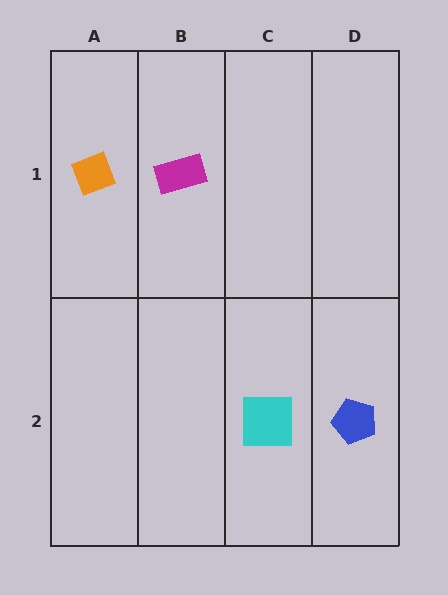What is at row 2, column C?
A cyan square.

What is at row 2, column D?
A blue pentagon.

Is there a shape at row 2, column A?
No, that cell is empty.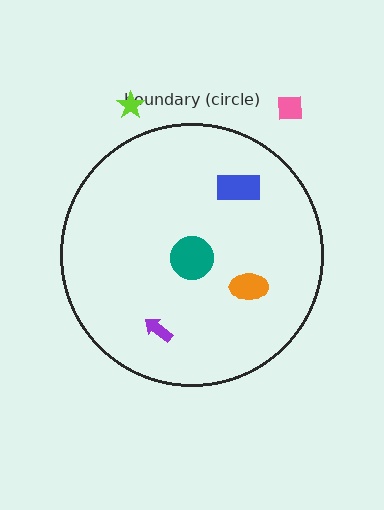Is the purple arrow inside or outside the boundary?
Inside.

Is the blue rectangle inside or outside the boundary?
Inside.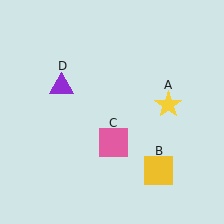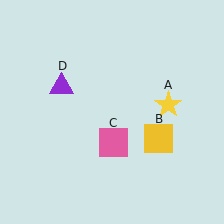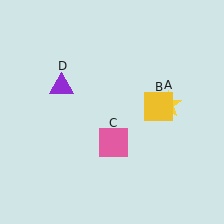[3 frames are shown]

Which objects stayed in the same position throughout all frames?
Yellow star (object A) and pink square (object C) and purple triangle (object D) remained stationary.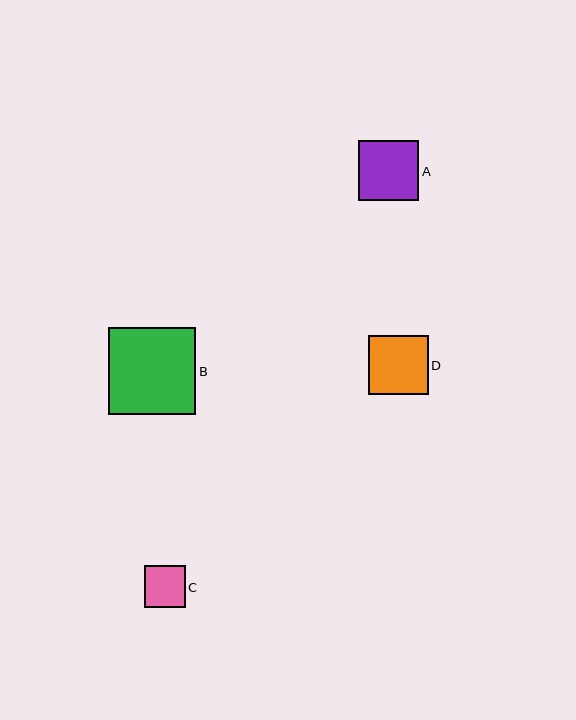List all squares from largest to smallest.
From largest to smallest: B, A, D, C.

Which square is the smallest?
Square C is the smallest with a size of approximately 41 pixels.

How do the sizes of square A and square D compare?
Square A and square D are approximately the same size.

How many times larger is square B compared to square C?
Square B is approximately 2.1 times the size of square C.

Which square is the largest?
Square B is the largest with a size of approximately 87 pixels.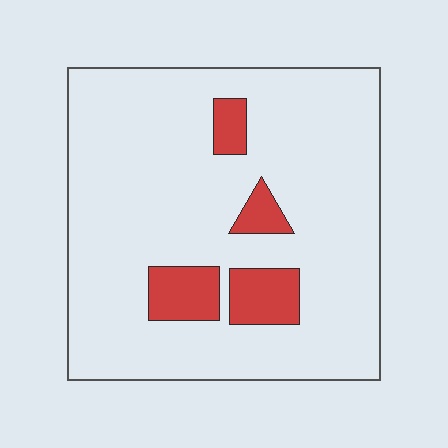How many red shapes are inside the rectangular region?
4.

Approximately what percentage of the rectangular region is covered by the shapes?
Approximately 10%.